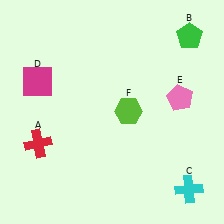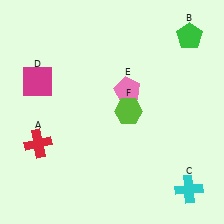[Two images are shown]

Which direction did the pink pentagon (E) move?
The pink pentagon (E) moved left.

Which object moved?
The pink pentagon (E) moved left.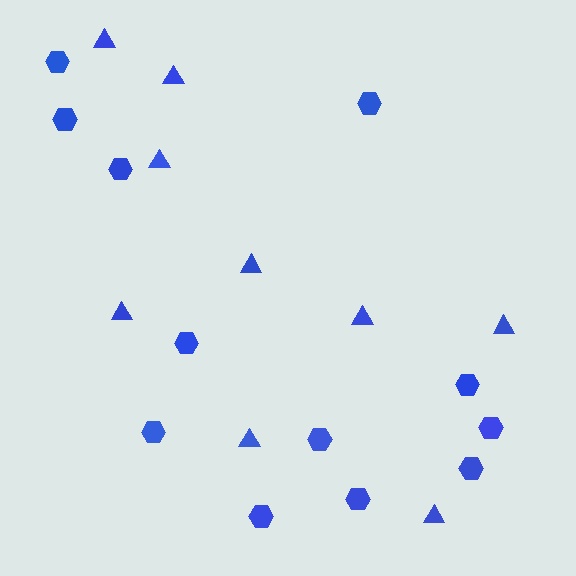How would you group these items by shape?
There are 2 groups: one group of triangles (9) and one group of hexagons (12).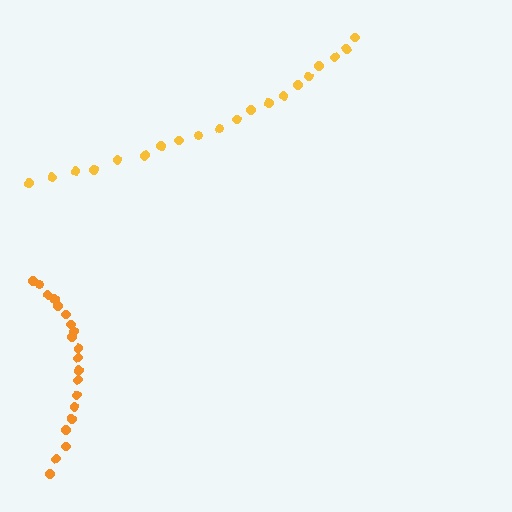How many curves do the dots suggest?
There are 2 distinct paths.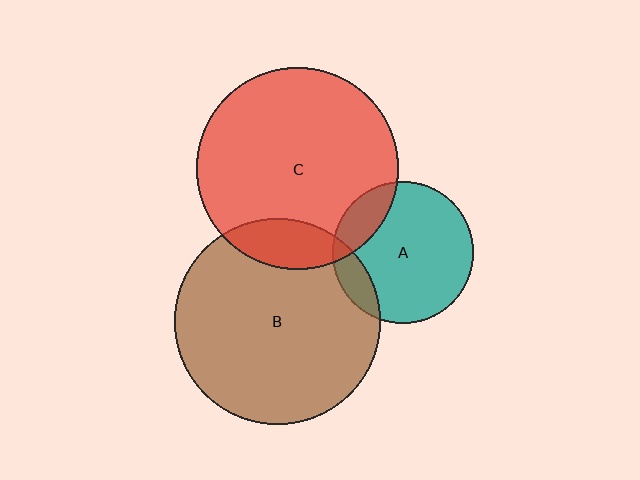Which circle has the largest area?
Circle B (brown).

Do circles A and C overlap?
Yes.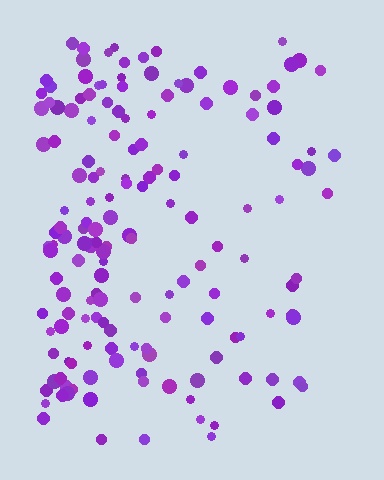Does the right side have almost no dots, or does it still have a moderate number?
Still a moderate number, just noticeably fewer than the left.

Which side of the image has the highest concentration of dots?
The left.